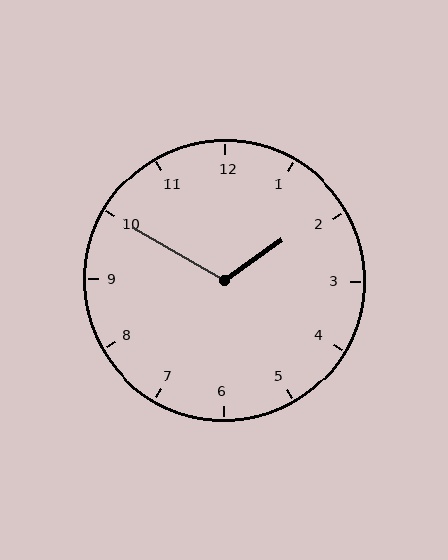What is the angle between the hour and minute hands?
Approximately 115 degrees.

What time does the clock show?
1:50.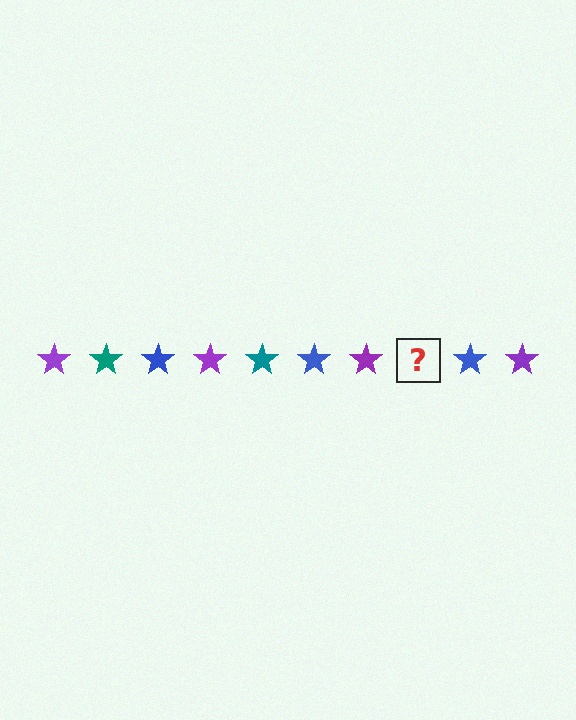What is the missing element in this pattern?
The missing element is a teal star.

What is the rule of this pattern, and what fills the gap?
The rule is that the pattern cycles through purple, teal, blue stars. The gap should be filled with a teal star.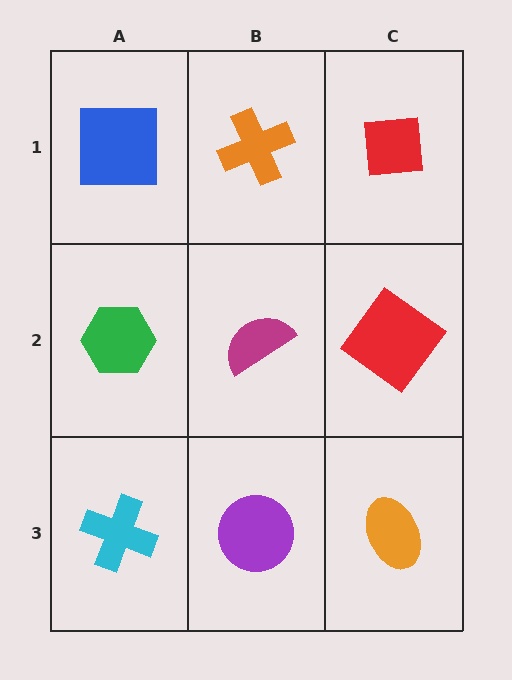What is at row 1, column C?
A red square.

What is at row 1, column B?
An orange cross.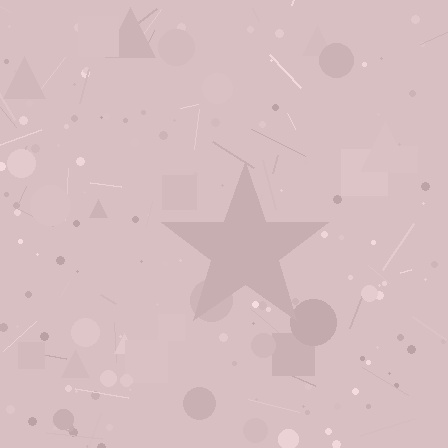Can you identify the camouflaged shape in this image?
The camouflaged shape is a star.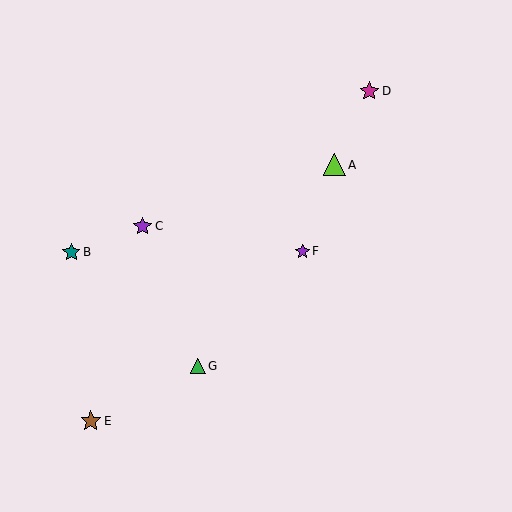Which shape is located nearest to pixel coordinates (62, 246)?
The teal star (labeled B) at (71, 252) is nearest to that location.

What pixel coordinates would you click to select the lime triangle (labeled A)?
Click at (334, 165) to select the lime triangle A.